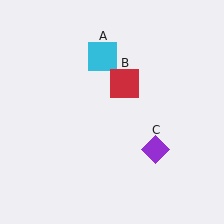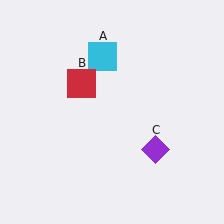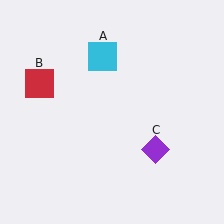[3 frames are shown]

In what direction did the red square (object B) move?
The red square (object B) moved left.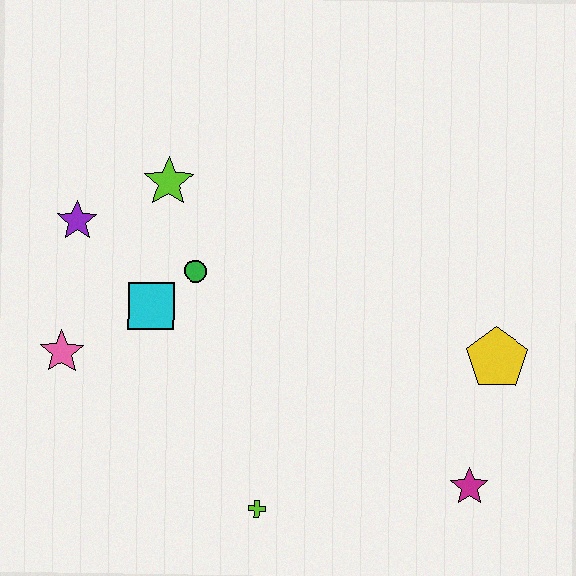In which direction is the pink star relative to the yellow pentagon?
The pink star is to the left of the yellow pentagon.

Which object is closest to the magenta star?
The yellow pentagon is closest to the magenta star.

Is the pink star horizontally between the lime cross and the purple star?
No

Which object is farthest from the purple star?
The magenta star is farthest from the purple star.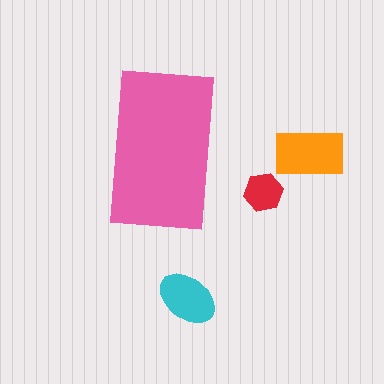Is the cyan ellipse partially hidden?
No, the cyan ellipse is fully visible.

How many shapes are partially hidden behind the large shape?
0 shapes are partially hidden.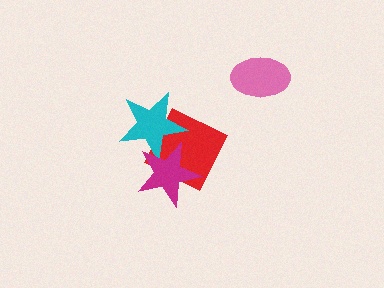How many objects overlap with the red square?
2 objects overlap with the red square.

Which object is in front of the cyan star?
The magenta star is in front of the cyan star.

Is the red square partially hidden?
Yes, it is partially covered by another shape.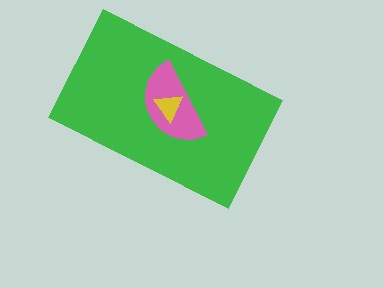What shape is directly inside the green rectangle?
The pink semicircle.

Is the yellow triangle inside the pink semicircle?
Yes.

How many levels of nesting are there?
3.